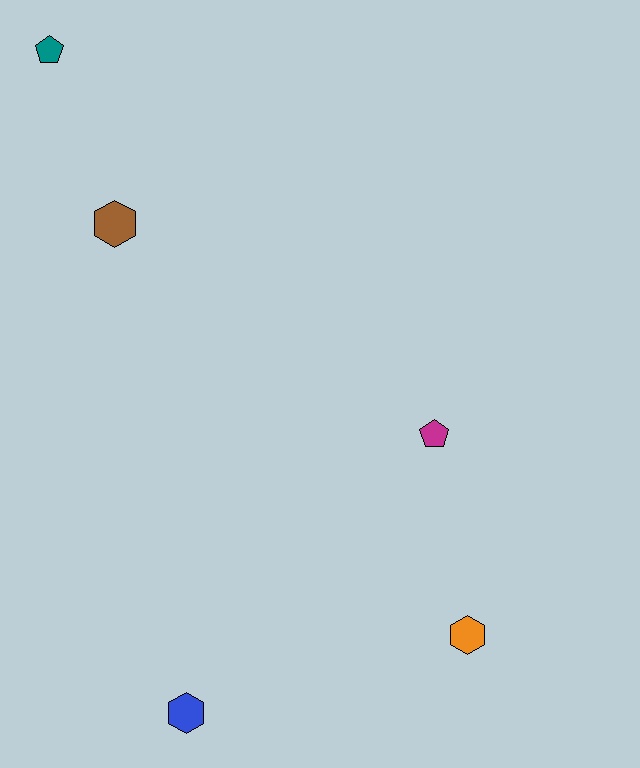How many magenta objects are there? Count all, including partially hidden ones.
There is 1 magenta object.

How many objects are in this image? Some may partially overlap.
There are 5 objects.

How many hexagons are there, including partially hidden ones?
There are 3 hexagons.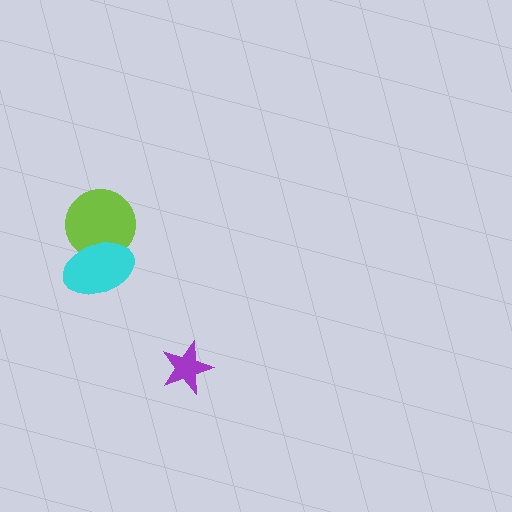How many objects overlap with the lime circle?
1 object overlaps with the lime circle.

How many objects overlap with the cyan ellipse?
1 object overlaps with the cyan ellipse.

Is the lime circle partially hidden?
Yes, it is partially covered by another shape.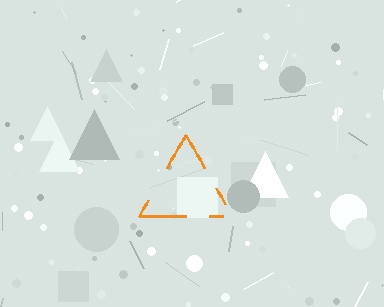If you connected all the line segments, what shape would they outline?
They would outline a triangle.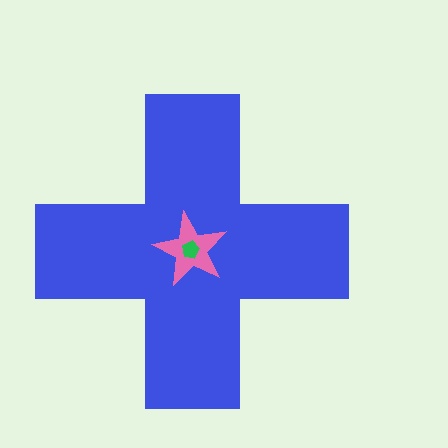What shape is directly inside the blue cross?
The pink star.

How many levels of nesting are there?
3.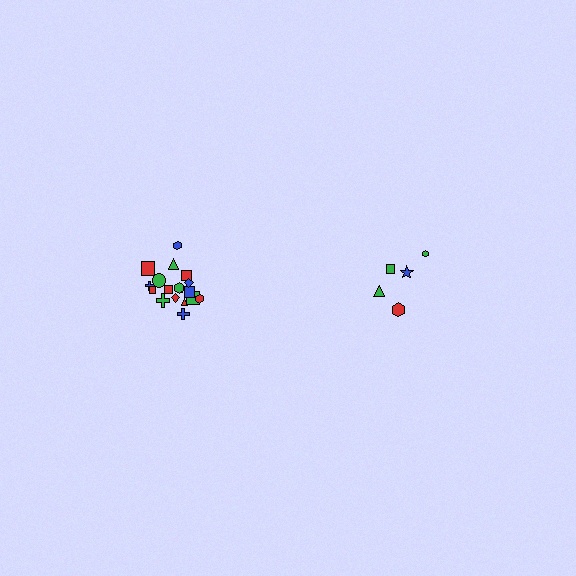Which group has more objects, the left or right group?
The left group.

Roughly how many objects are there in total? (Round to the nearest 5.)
Roughly 25 objects in total.